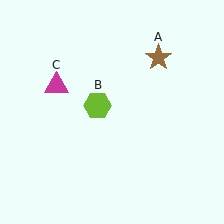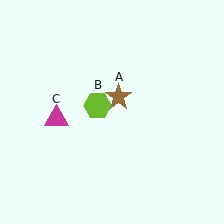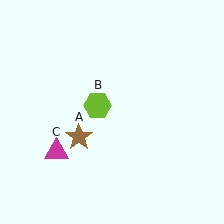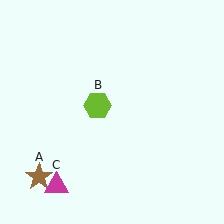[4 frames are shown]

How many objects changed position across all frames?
2 objects changed position: brown star (object A), magenta triangle (object C).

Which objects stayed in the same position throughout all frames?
Lime hexagon (object B) remained stationary.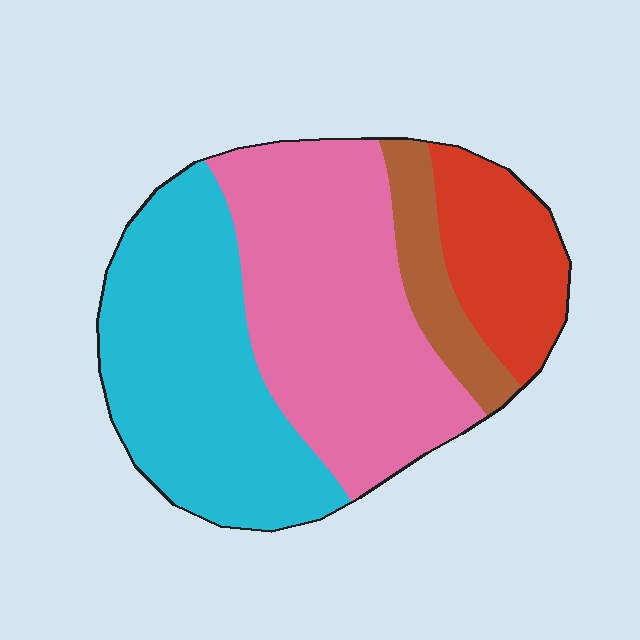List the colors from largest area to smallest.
From largest to smallest: pink, cyan, red, brown.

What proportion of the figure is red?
Red covers roughly 15% of the figure.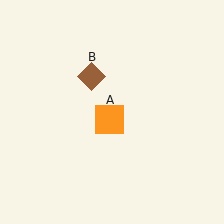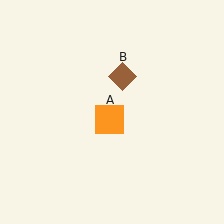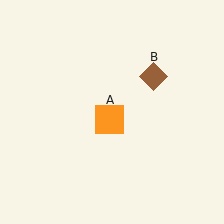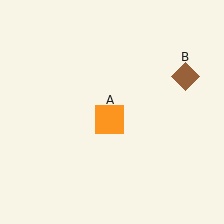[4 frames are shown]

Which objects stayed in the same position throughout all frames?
Orange square (object A) remained stationary.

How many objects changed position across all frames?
1 object changed position: brown diamond (object B).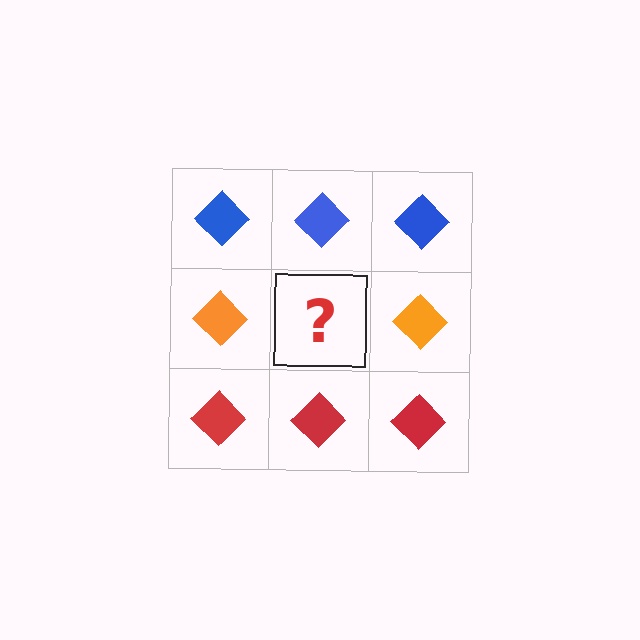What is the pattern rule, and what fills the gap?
The rule is that each row has a consistent color. The gap should be filled with an orange diamond.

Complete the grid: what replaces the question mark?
The question mark should be replaced with an orange diamond.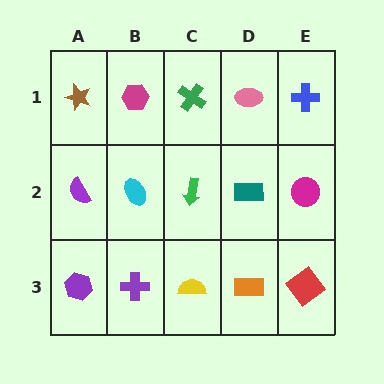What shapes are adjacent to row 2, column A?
A brown star (row 1, column A), a purple hexagon (row 3, column A), a cyan ellipse (row 2, column B).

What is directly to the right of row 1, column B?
A green cross.